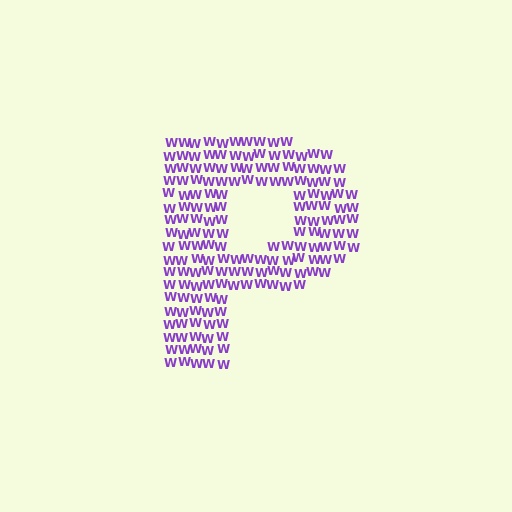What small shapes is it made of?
It is made of small letter W's.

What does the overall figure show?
The overall figure shows the letter P.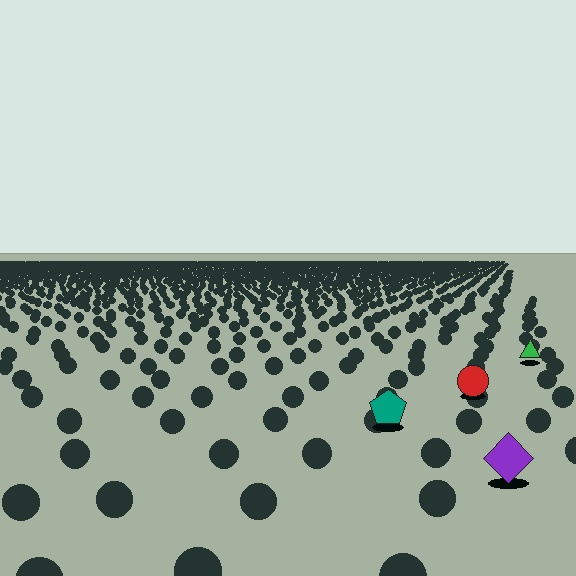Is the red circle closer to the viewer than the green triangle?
Yes. The red circle is closer — you can tell from the texture gradient: the ground texture is coarser near it.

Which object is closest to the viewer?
The purple diamond is closest. The texture marks near it are larger and more spread out.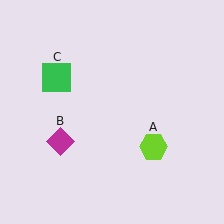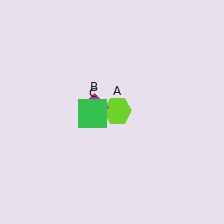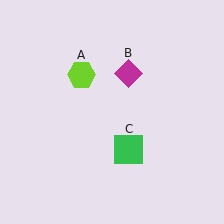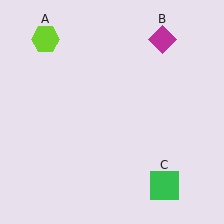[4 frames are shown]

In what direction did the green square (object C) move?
The green square (object C) moved down and to the right.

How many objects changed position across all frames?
3 objects changed position: lime hexagon (object A), magenta diamond (object B), green square (object C).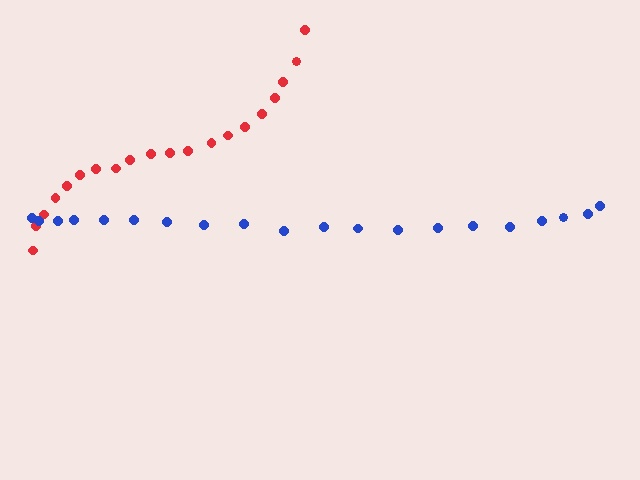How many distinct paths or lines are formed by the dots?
There are 2 distinct paths.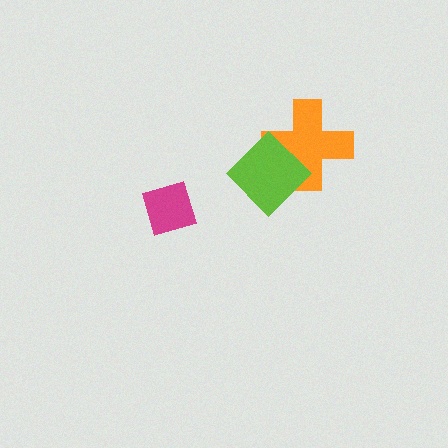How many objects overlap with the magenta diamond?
0 objects overlap with the magenta diamond.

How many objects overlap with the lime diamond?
1 object overlaps with the lime diamond.